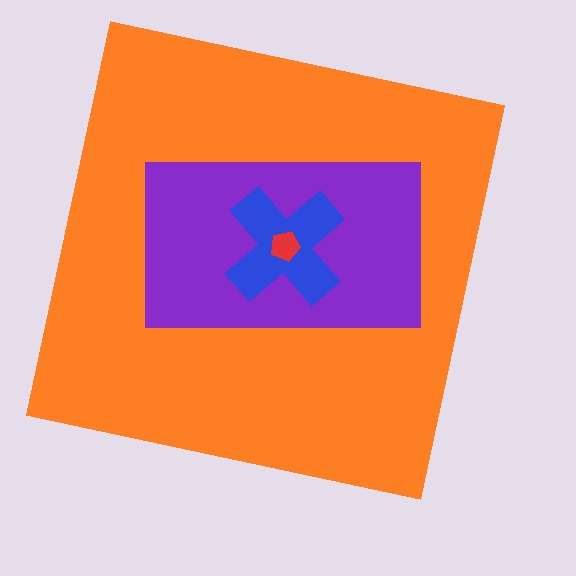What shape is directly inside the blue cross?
The red pentagon.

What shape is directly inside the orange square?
The purple rectangle.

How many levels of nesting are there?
4.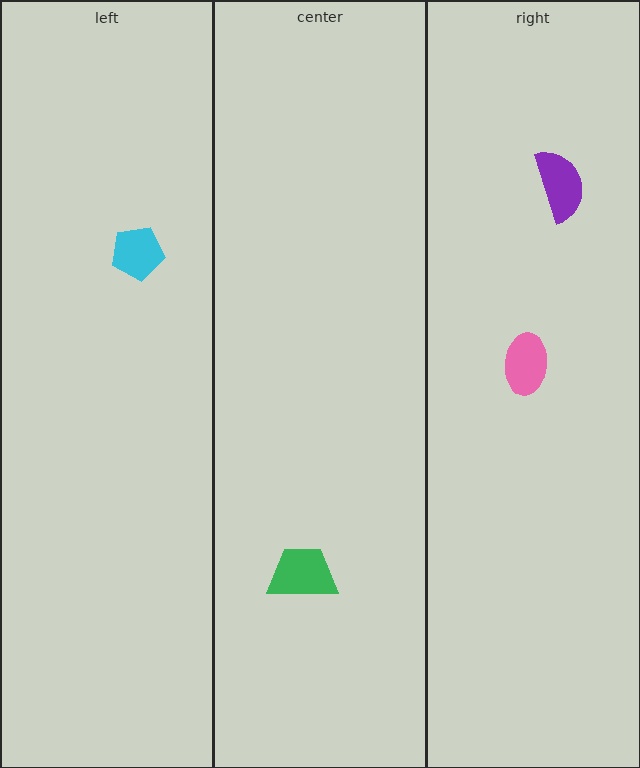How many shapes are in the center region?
1.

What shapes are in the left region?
The cyan pentagon.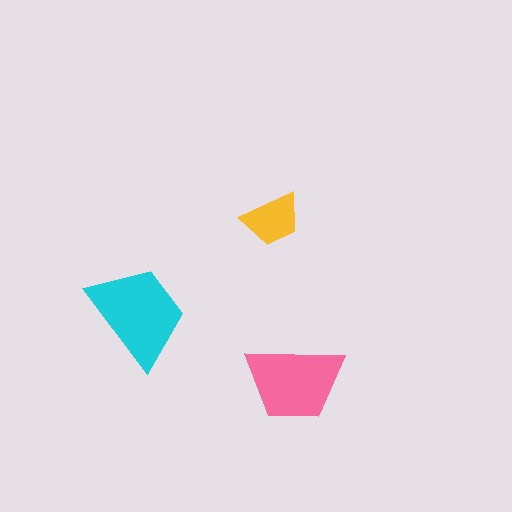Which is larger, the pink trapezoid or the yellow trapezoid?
The pink one.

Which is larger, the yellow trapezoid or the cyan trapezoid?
The cyan one.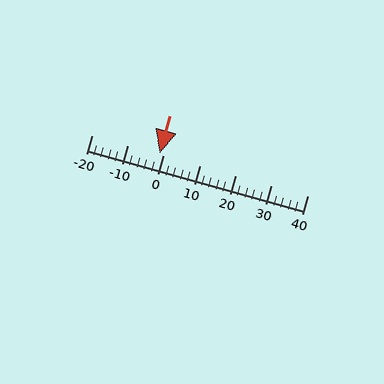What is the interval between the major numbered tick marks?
The major tick marks are spaced 10 units apart.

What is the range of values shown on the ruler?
The ruler shows values from -20 to 40.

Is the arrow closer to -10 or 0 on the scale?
The arrow is closer to 0.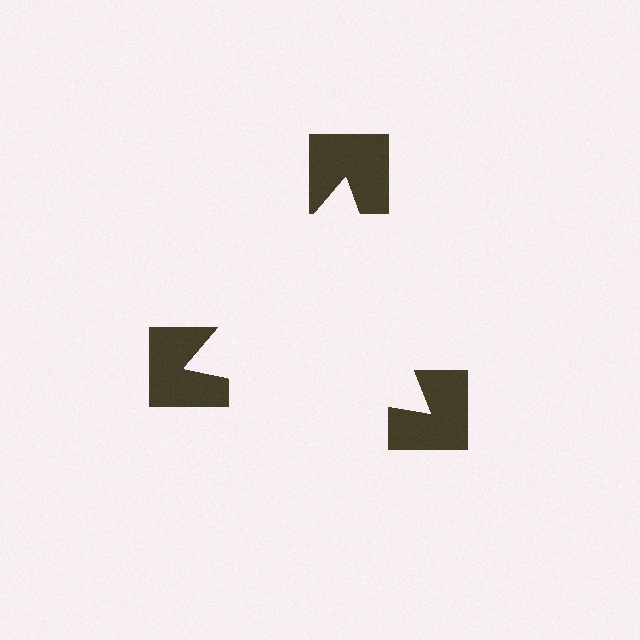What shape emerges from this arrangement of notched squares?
An illusory triangle — its edges are inferred from the aligned wedge cuts in the notched squares, not physically drawn.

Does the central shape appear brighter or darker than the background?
It typically appears slightly brighter than the background, even though no actual brightness change is drawn.